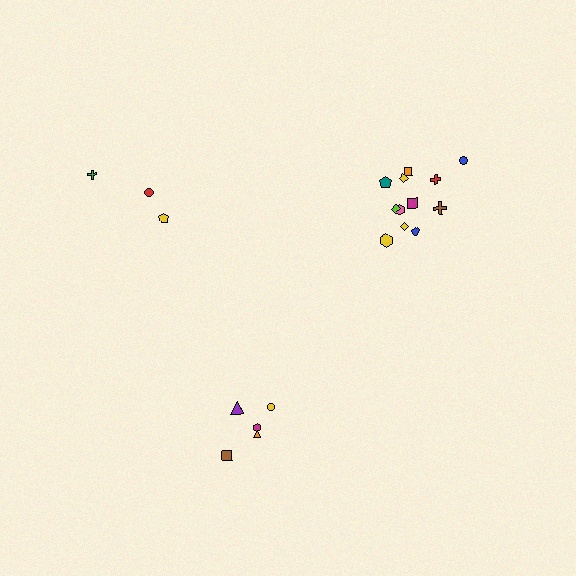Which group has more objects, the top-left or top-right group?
The top-right group.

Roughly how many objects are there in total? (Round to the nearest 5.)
Roughly 20 objects in total.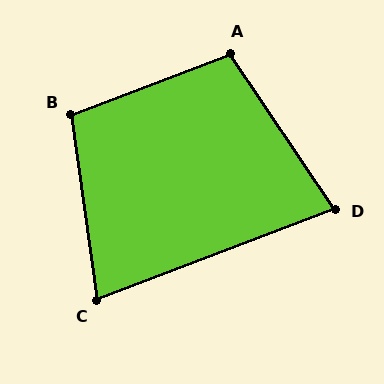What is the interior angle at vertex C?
Approximately 77 degrees (acute).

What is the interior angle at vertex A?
Approximately 103 degrees (obtuse).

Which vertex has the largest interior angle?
B, at approximately 103 degrees.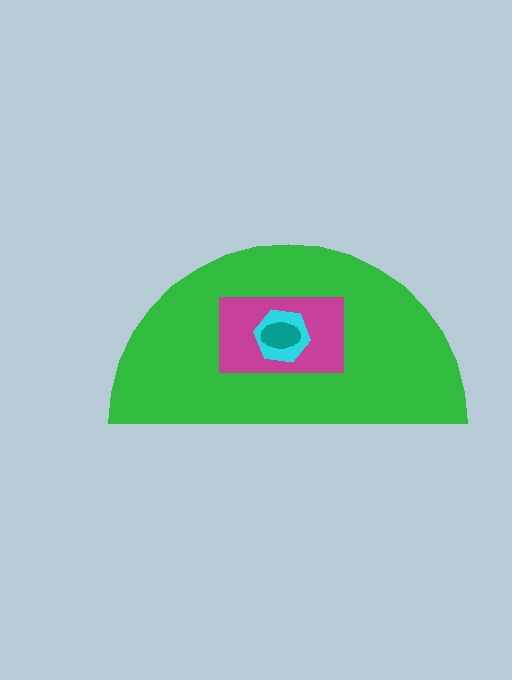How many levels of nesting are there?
4.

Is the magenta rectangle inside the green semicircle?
Yes.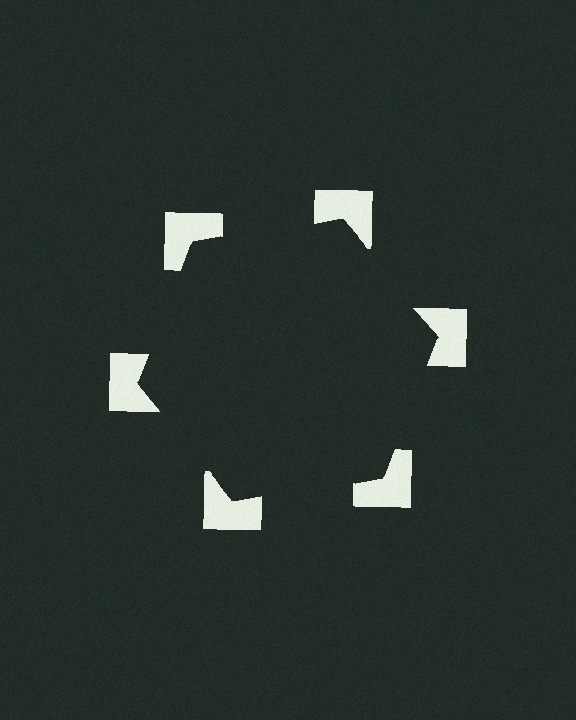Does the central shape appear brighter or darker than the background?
It typically appears slightly darker than the background, even though no actual brightness change is drawn.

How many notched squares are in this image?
There are 6 — one at each vertex of the illusory hexagon.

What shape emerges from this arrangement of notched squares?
An illusory hexagon — its edges are inferred from the aligned wedge cuts in the notched squares, not physically drawn.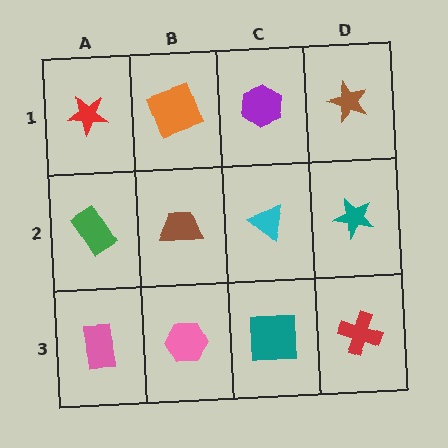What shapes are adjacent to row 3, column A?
A green rectangle (row 2, column A), a pink hexagon (row 3, column B).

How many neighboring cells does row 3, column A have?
2.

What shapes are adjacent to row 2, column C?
A purple hexagon (row 1, column C), a teal square (row 3, column C), a brown trapezoid (row 2, column B), a teal star (row 2, column D).